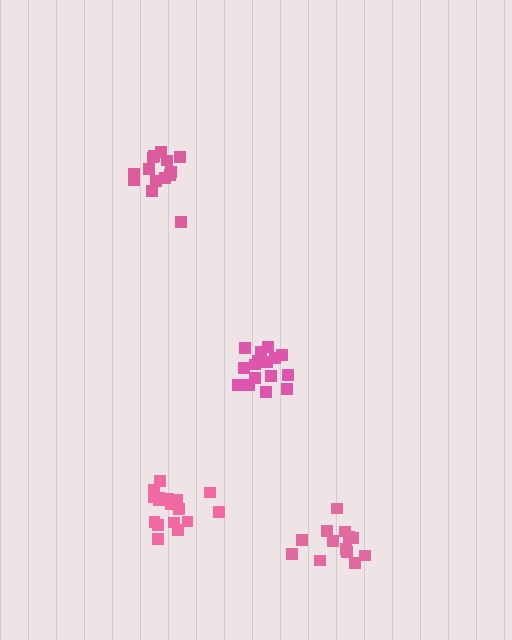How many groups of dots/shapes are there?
There are 4 groups.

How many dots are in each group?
Group 1: 14 dots, Group 2: 17 dots, Group 3: 13 dots, Group 4: 16 dots (60 total).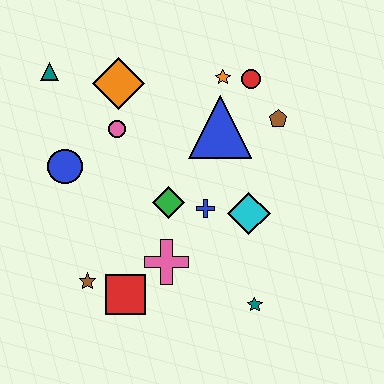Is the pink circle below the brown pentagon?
Yes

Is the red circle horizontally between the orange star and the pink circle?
No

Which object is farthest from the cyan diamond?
The teal triangle is farthest from the cyan diamond.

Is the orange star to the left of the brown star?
No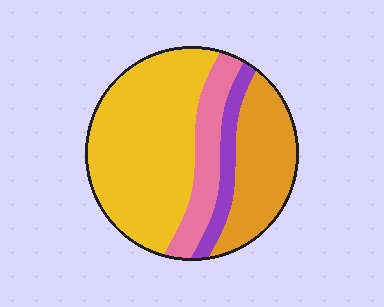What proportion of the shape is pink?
Pink takes up about one sixth (1/6) of the shape.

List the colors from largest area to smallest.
From largest to smallest: yellow, orange, pink, purple.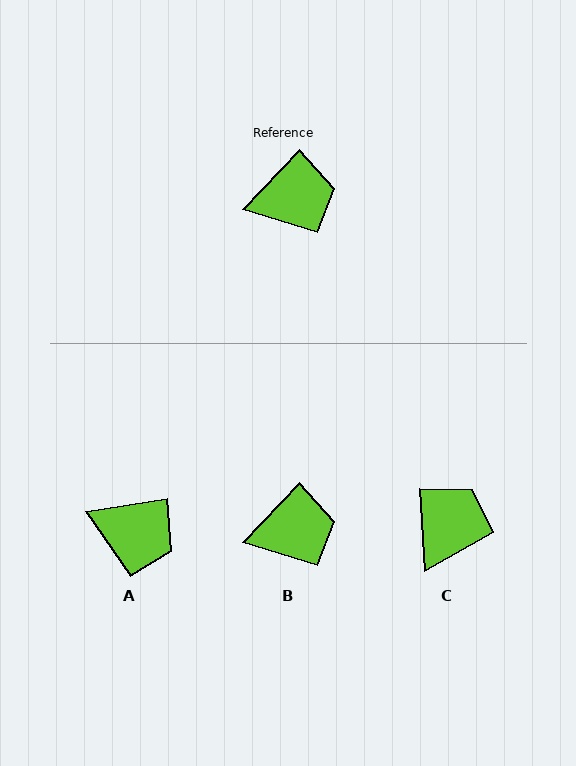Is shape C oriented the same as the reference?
No, it is off by about 46 degrees.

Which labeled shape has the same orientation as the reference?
B.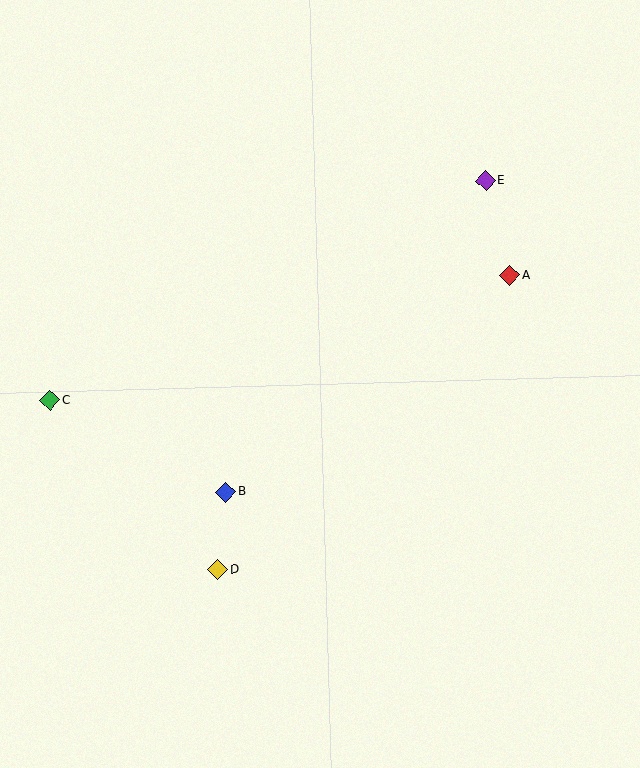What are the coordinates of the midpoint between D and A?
The midpoint between D and A is at (364, 422).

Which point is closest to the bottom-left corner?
Point D is closest to the bottom-left corner.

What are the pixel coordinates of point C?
Point C is at (50, 400).